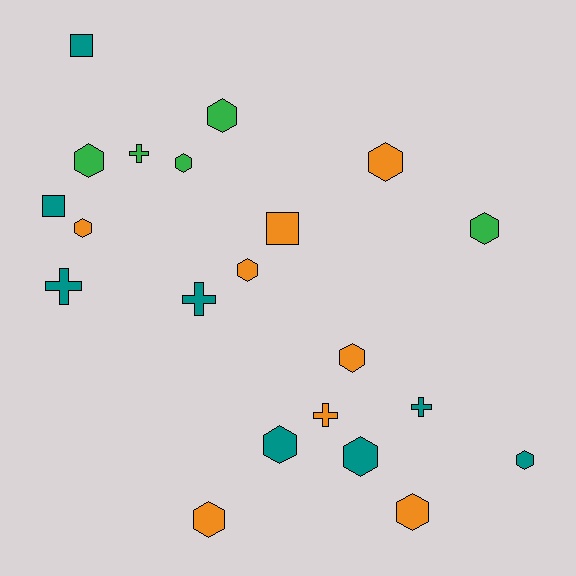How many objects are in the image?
There are 21 objects.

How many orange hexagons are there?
There are 6 orange hexagons.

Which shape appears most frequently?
Hexagon, with 13 objects.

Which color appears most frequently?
Orange, with 8 objects.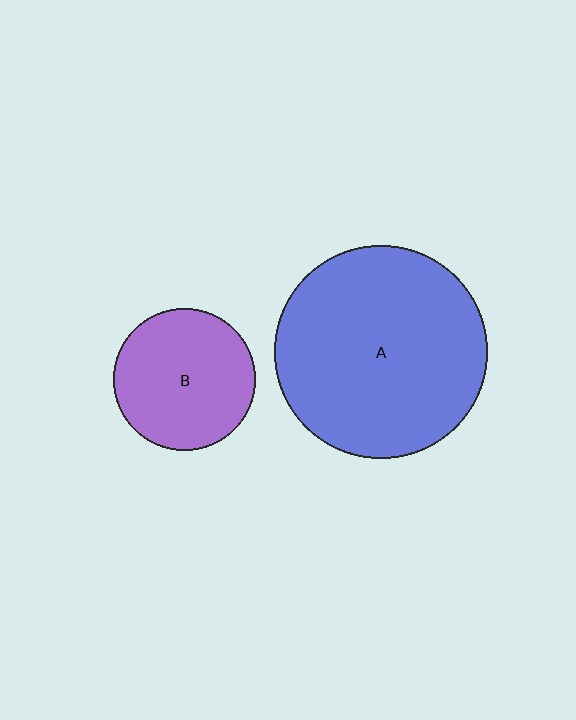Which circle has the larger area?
Circle A (blue).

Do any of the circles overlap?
No, none of the circles overlap.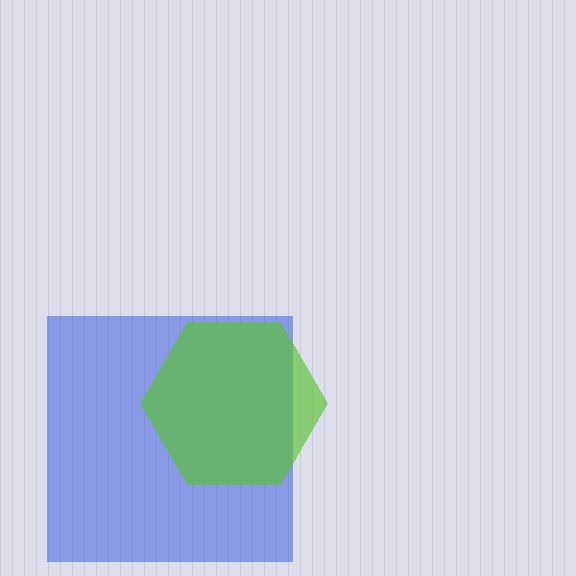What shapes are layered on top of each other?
The layered shapes are: a blue square, a lime hexagon.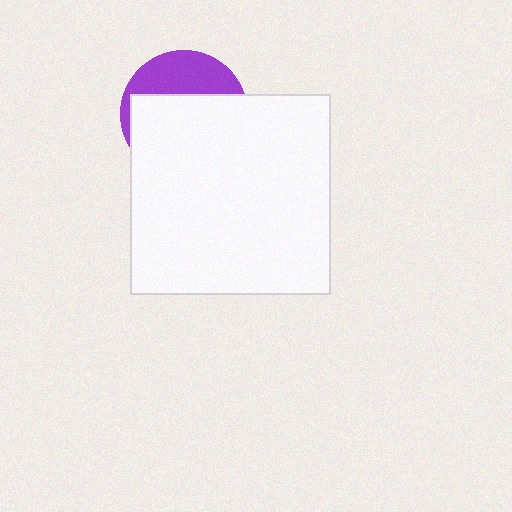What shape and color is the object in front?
The object in front is a white square.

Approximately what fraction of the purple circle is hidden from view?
Roughly 67% of the purple circle is hidden behind the white square.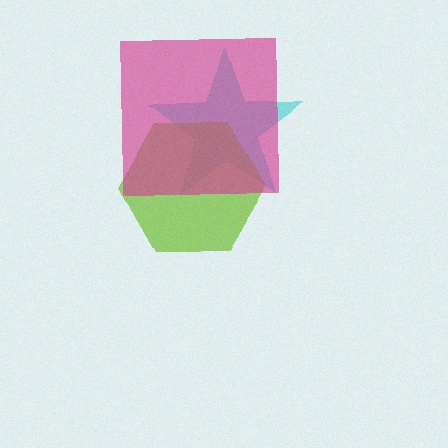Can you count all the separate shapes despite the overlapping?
Yes, there are 3 separate shapes.